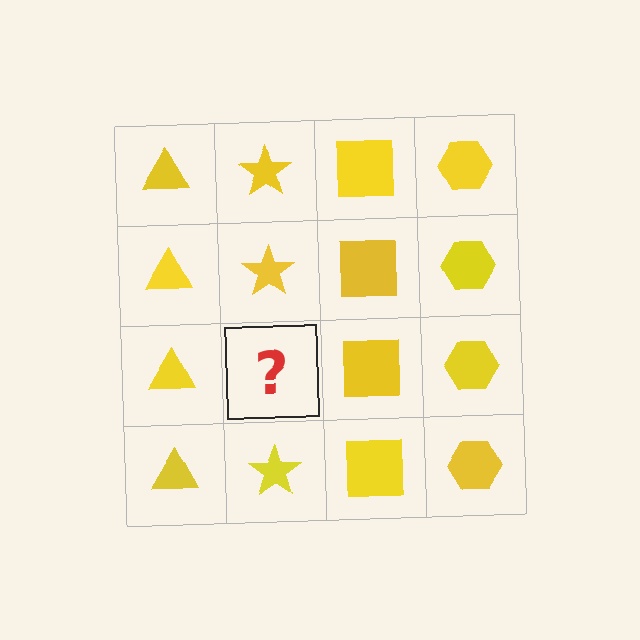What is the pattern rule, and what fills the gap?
The rule is that each column has a consistent shape. The gap should be filled with a yellow star.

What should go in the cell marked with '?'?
The missing cell should contain a yellow star.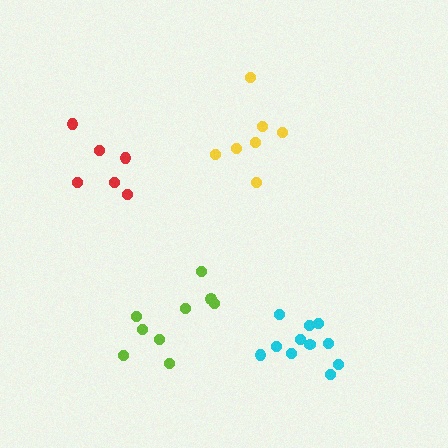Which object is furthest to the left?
The red cluster is leftmost.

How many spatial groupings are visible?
There are 4 spatial groupings.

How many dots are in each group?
Group 1: 6 dots, Group 2: 11 dots, Group 3: 9 dots, Group 4: 7 dots (33 total).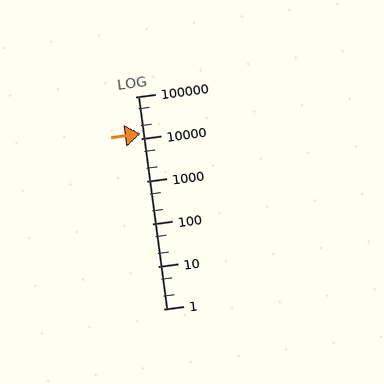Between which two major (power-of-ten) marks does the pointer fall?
The pointer is between 10000 and 100000.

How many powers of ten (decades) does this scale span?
The scale spans 5 decades, from 1 to 100000.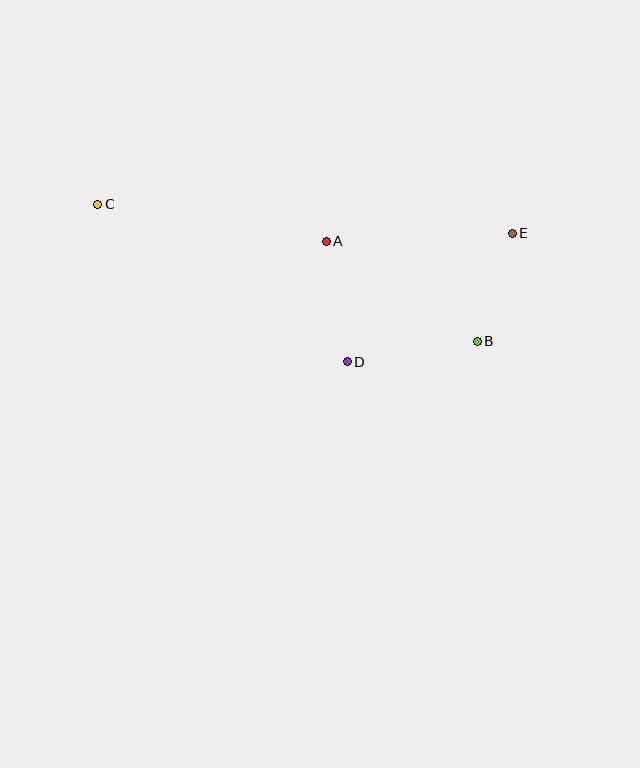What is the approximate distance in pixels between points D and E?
The distance between D and E is approximately 209 pixels.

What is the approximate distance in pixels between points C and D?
The distance between C and D is approximately 295 pixels.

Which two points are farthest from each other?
Points C and E are farthest from each other.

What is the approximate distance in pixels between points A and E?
The distance between A and E is approximately 186 pixels.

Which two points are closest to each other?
Points B and E are closest to each other.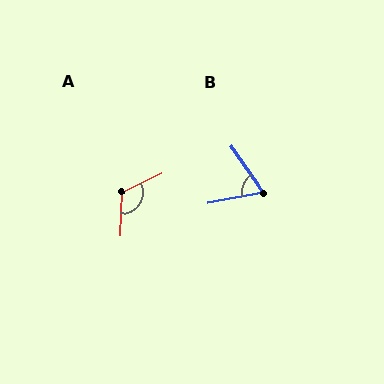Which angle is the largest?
A, at approximately 118 degrees.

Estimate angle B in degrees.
Approximately 66 degrees.